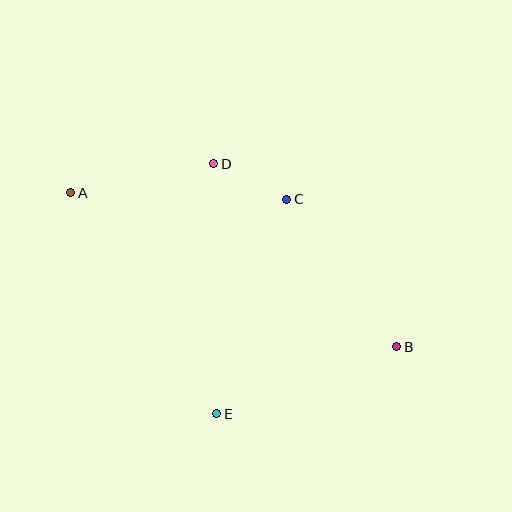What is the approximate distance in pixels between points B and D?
The distance between B and D is approximately 259 pixels.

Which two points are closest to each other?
Points C and D are closest to each other.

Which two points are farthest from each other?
Points A and B are farthest from each other.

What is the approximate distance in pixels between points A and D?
The distance between A and D is approximately 146 pixels.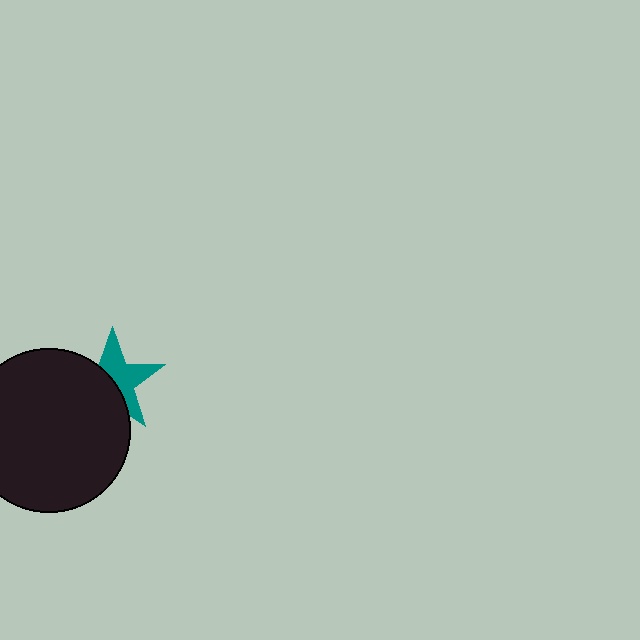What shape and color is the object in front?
The object in front is a black circle.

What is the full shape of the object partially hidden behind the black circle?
The partially hidden object is a teal star.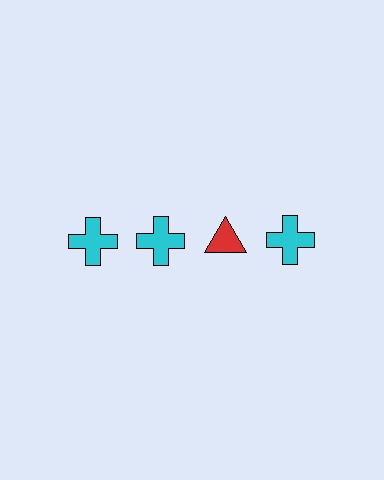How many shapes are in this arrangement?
There are 4 shapes arranged in a grid pattern.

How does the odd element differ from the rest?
It differs in both color (red instead of cyan) and shape (triangle instead of cross).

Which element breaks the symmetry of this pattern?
The red triangle in the top row, center column breaks the symmetry. All other shapes are cyan crosses.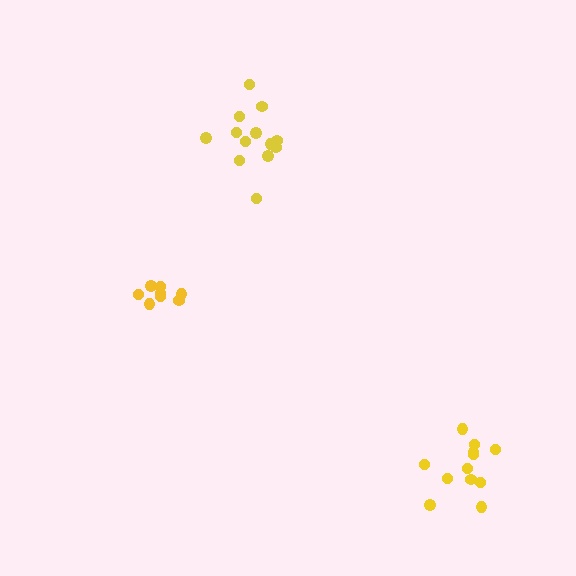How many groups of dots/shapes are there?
There are 3 groups.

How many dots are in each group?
Group 1: 13 dots, Group 2: 12 dots, Group 3: 8 dots (33 total).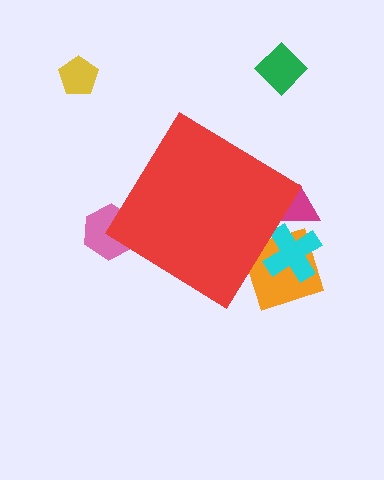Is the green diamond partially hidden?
No, the green diamond is fully visible.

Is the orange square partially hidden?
Yes, the orange square is partially hidden behind the red diamond.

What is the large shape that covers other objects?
A red diamond.